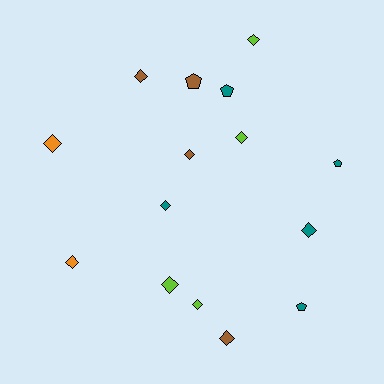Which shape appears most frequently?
Diamond, with 11 objects.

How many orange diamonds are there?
There are 2 orange diamonds.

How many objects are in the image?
There are 15 objects.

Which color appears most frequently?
Teal, with 5 objects.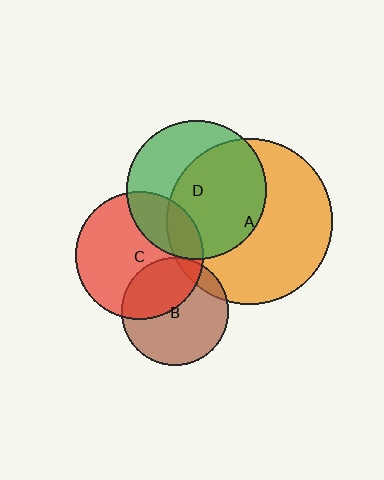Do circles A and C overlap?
Yes.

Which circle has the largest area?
Circle A (orange).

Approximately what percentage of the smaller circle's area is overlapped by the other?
Approximately 15%.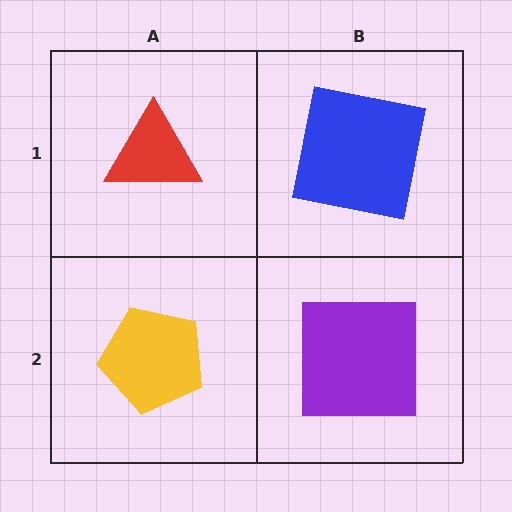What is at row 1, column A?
A red triangle.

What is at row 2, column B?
A purple square.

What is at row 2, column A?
A yellow pentagon.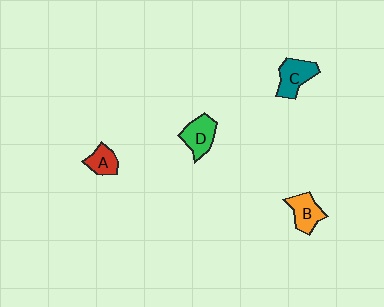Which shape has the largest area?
Shape C (teal).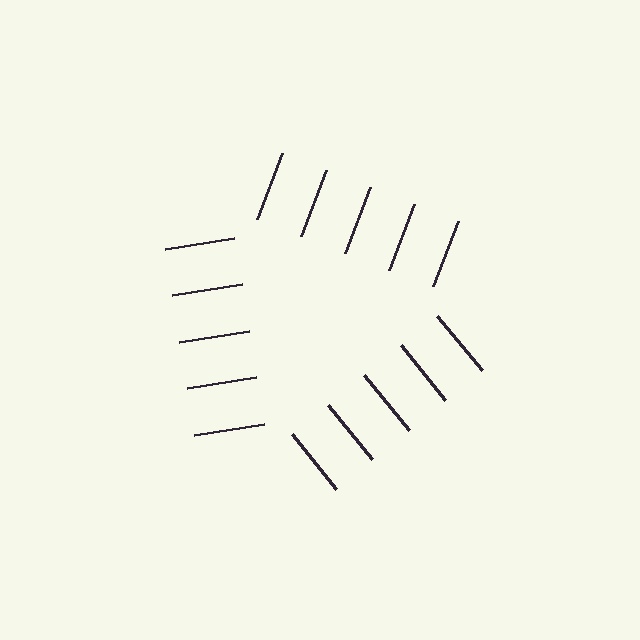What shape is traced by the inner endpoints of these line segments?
An illusory triangle — the line segments terminate on its edges but no continuous stroke is drawn.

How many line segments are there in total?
15 — 5 along each of the 3 edges.